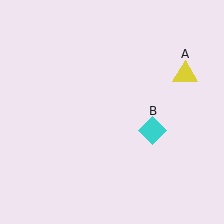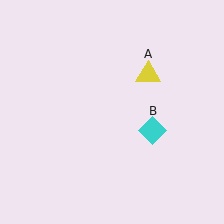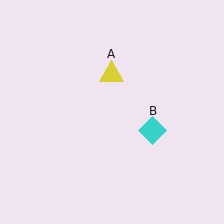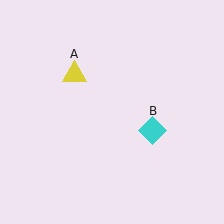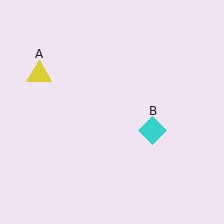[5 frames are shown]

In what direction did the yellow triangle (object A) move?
The yellow triangle (object A) moved left.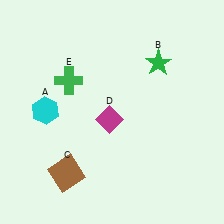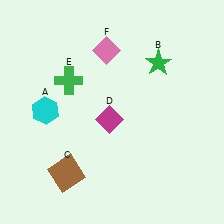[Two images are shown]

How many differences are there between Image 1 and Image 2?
There is 1 difference between the two images.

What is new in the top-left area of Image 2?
A pink diamond (F) was added in the top-left area of Image 2.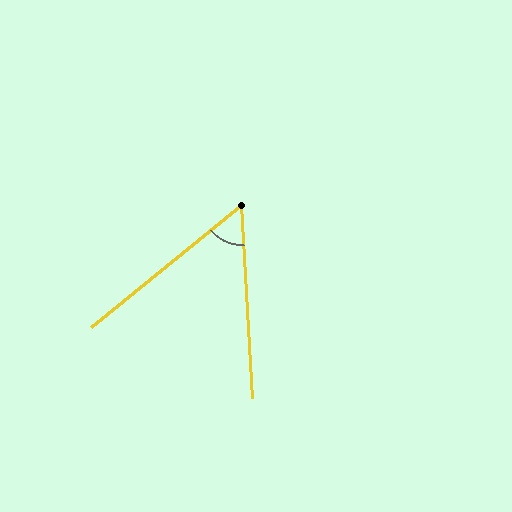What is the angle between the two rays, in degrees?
Approximately 54 degrees.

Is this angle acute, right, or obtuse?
It is acute.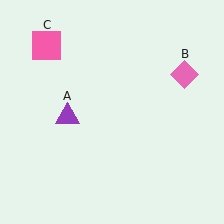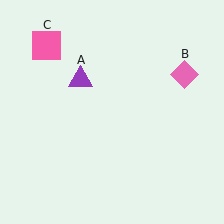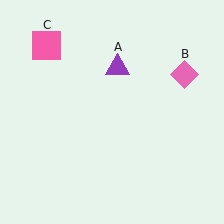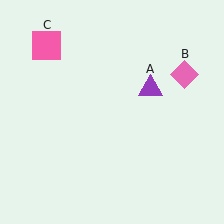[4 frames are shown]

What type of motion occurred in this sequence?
The purple triangle (object A) rotated clockwise around the center of the scene.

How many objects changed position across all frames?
1 object changed position: purple triangle (object A).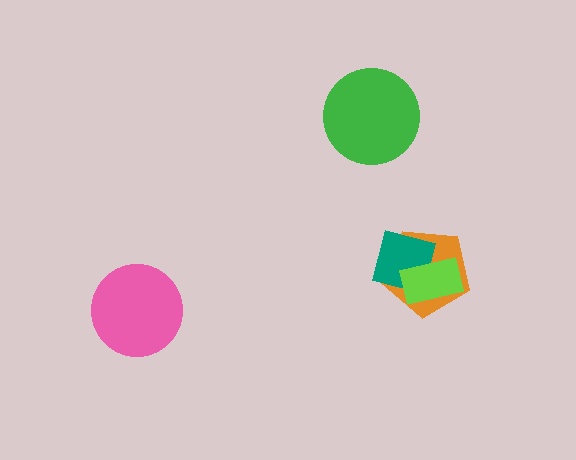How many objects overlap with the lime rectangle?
2 objects overlap with the lime rectangle.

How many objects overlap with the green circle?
0 objects overlap with the green circle.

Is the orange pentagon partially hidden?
Yes, it is partially covered by another shape.